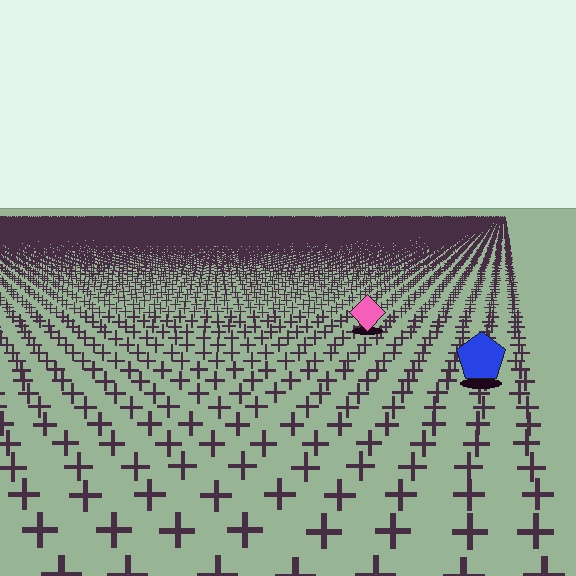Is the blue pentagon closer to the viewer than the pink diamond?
Yes. The blue pentagon is closer — you can tell from the texture gradient: the ground texture is coarser near it.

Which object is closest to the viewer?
The blue pentagon is closest. The texture marks near it are larger and more spread out.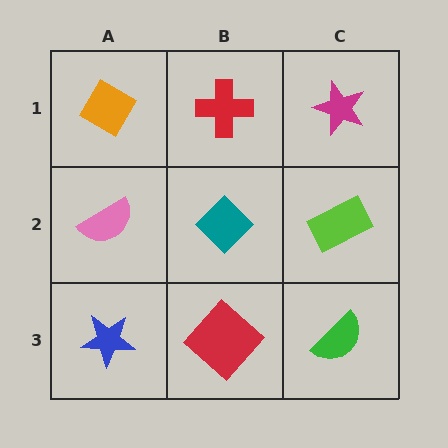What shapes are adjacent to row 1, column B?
A teal diamond (row 2, column B), an orange diamond (row 1, column A), a magenta star (row 1, column C).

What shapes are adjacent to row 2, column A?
An orange diamond (row 1, column A), a blue star (row 3, column A), a teal diamond (row 2, column B).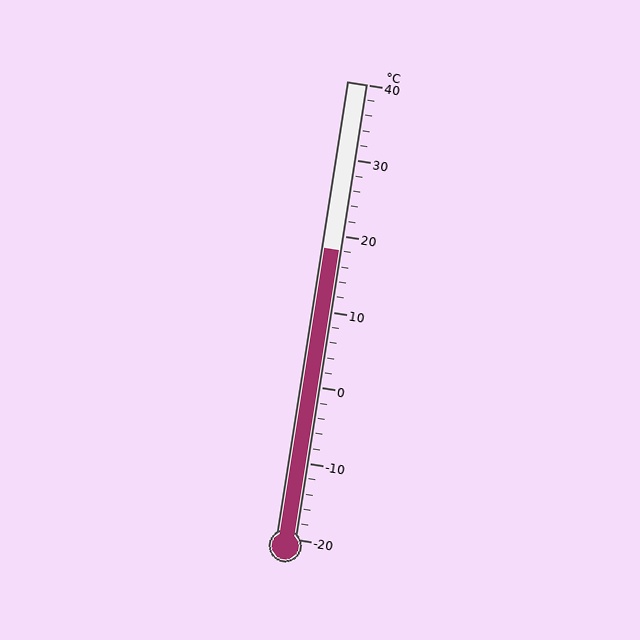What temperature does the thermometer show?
The thermometer shows approximately 18°C.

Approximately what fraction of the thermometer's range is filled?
The thermometer is filled to approximately 65% of its range.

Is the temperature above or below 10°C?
The temperature is above 10°C.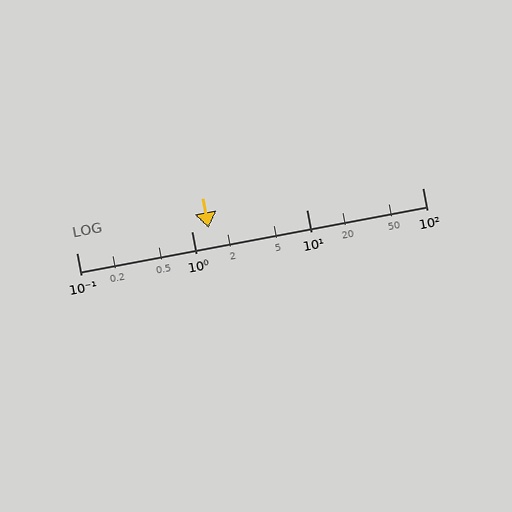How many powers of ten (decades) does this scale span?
The scale spans 3 decades, from 0.1 to 100.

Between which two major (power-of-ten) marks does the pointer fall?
The pointer is between 1 and 10.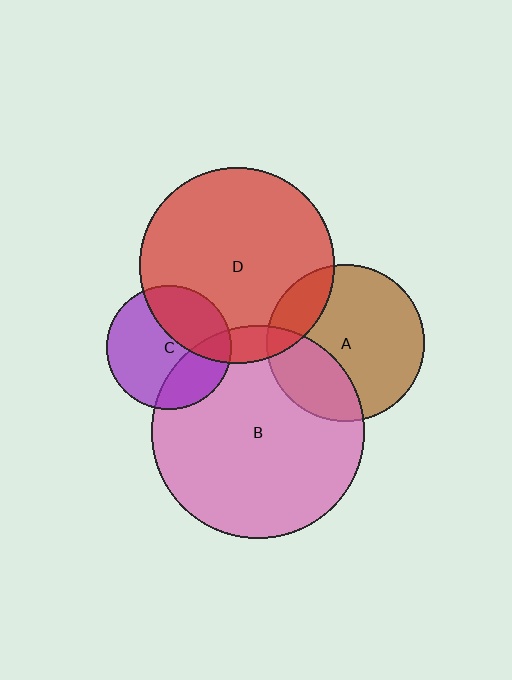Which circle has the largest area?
Circle B (pink).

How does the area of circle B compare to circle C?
Approximately 2.9 times.